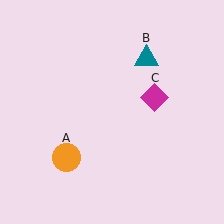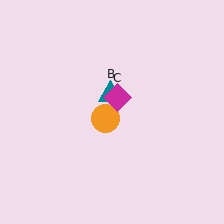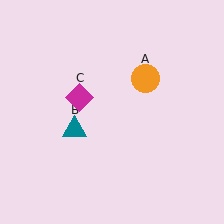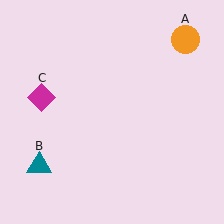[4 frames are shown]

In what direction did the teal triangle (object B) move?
The teal triangle (object B) moved down and to the left.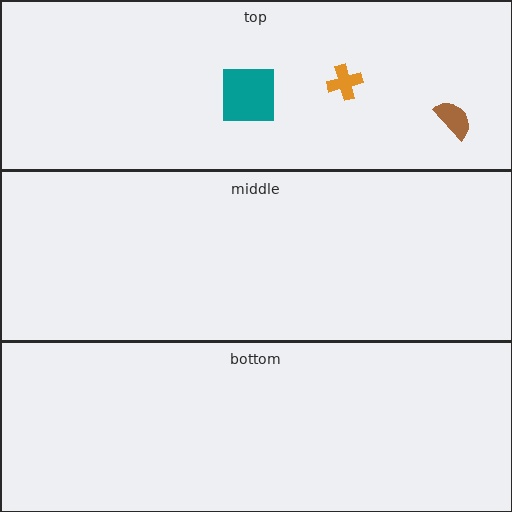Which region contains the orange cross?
The top region.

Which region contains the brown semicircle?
The top region.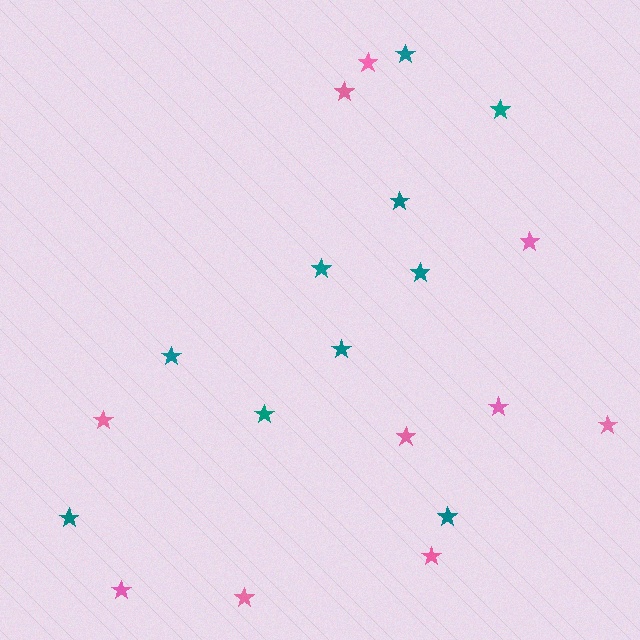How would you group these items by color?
There are 2 groups: one group of teal stars (10) and one group of pink stars (10).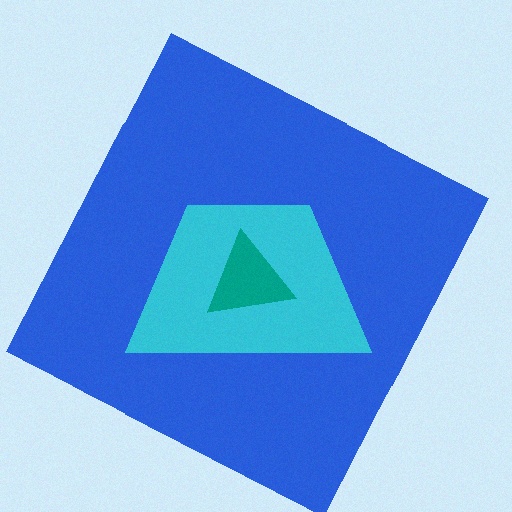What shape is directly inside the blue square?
The cyan trapezoid.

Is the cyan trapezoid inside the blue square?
Yes.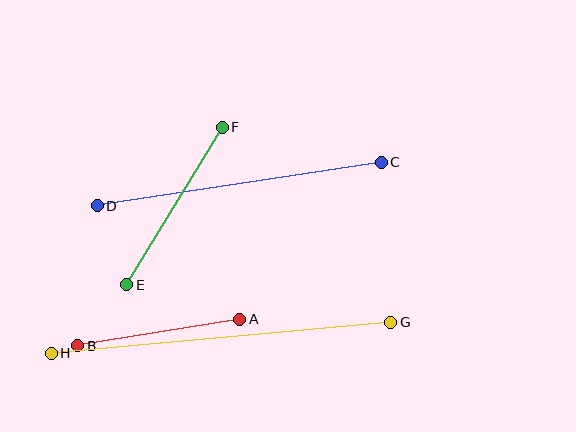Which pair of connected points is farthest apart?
Points G and H are farthest apart.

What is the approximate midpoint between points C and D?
The midpoint is at approximately (239, 184) pixels.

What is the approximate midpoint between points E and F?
The midpoint is at approximately (174, 206) pixels.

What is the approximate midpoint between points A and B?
The midpoint is at approximately (159, 332) pixels.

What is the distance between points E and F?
The distance is approximately 184 pixels.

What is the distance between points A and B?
The distance is approximately 164 pixels.